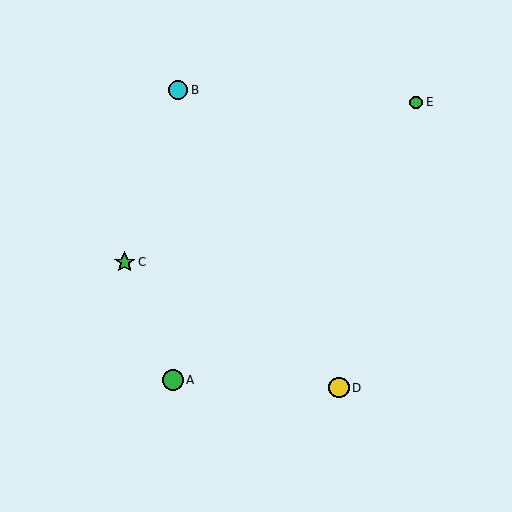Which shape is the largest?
The green star (labeled C) is the largest.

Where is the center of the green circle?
The center of the green circle is at (416, 102).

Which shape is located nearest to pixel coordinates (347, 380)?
The yellow circle (labeled D) at (339, 388) is nearest to that location.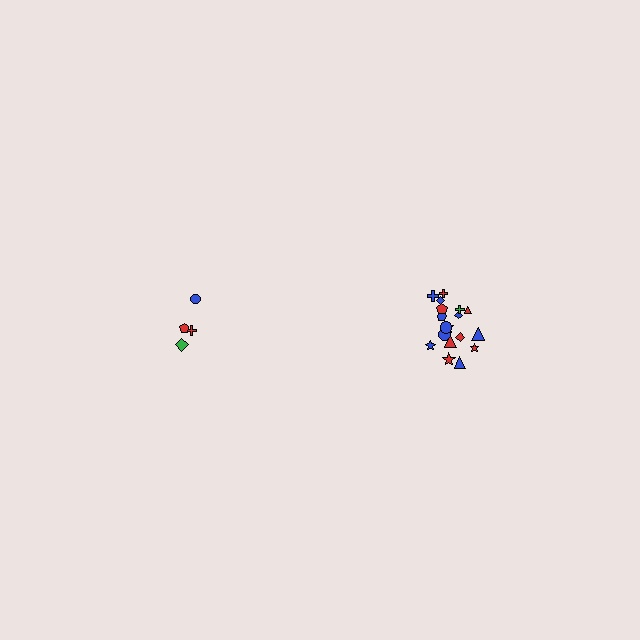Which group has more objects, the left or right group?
The right group.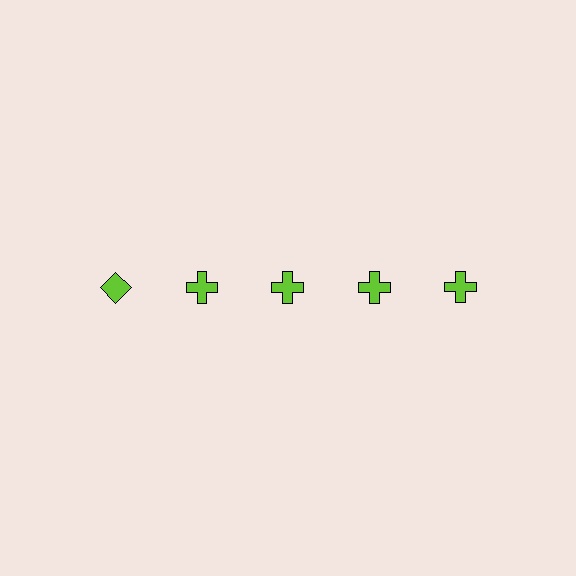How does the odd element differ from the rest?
It has a different shape: diamond instead of cross.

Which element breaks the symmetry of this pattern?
The lime diamond in the top row, leftmost column breaks the symmetry. All other shapes are lime crosses.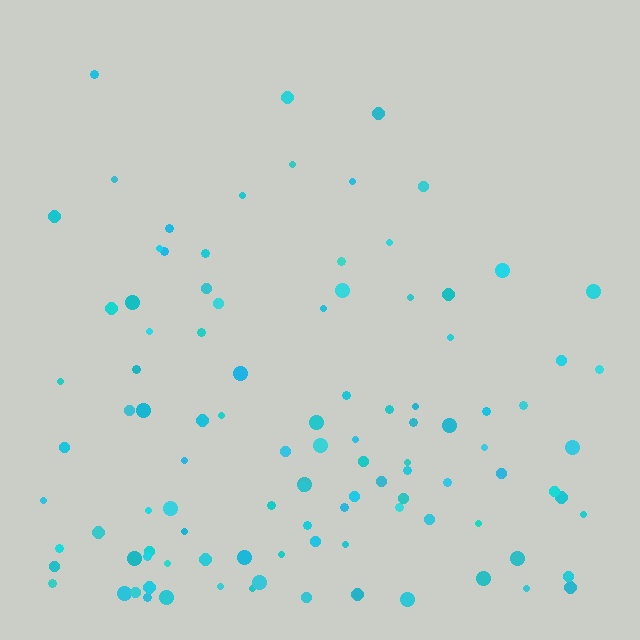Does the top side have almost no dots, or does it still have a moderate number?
Still a moderate number, just noticeably fewer than the bottom.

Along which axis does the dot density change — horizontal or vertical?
Vertical.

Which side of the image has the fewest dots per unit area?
The top.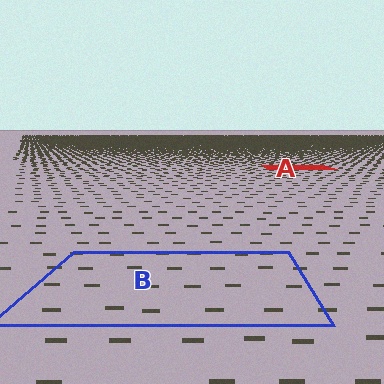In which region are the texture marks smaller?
The texture marks are smaller in region A, because it is farther away.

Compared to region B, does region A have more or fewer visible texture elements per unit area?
Region A has more texture elements per unit area — they are packed more densely because it is farther away.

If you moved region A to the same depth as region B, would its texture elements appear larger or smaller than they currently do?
They would appear larger. At a closer depth, the same texture elements are projected at a bigger on-screen size.